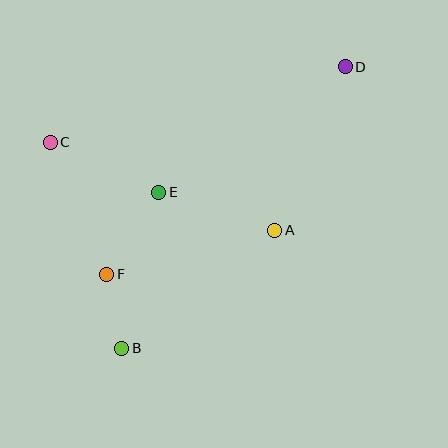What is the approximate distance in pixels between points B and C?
The distance between B and C is approximately 218 pixels.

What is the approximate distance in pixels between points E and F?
The distance between E and F is approximately 97 pixels.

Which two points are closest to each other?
Points B and F are closest to each other.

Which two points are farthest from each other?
Points B and D are farthest from each other.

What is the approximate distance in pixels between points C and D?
The distance between C and D is approximately 305 pixels.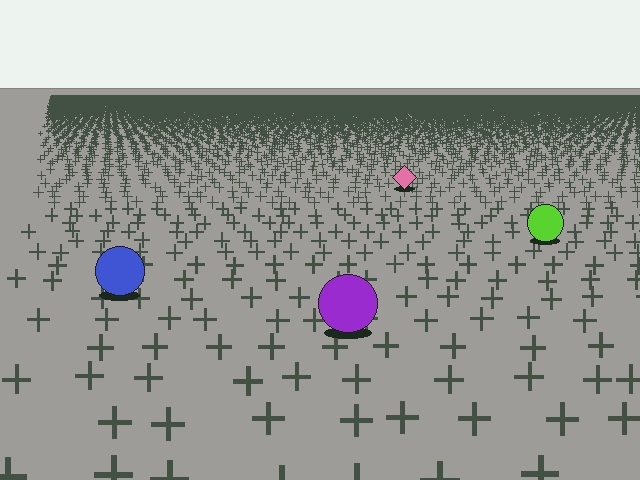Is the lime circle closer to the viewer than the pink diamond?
Yes. The lime circle is closer — you can tell from the texture gradient: the ground texture is coarser near it.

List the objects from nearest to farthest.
From nearest to farthest: the purple circle, the blue circle, the lime circle, the pink diamond.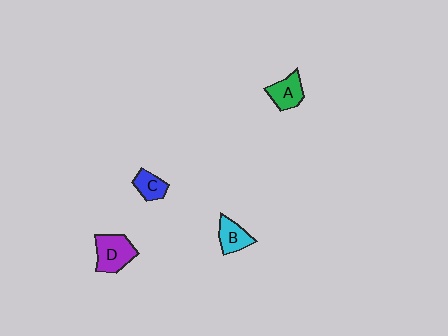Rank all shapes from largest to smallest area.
From largest to smallest: D (purple), A (green), B (cyan), C (blue).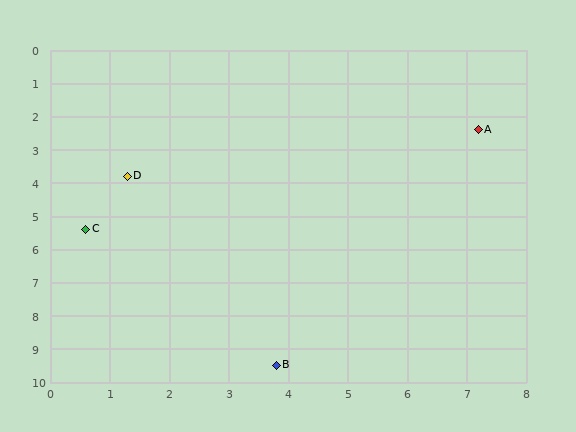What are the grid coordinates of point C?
Point C is at approximately (0.6, 5.4).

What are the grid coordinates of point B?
Point B is at approximately (3.8, 9.5).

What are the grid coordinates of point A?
Point A is at approximately (7.2, 2.4).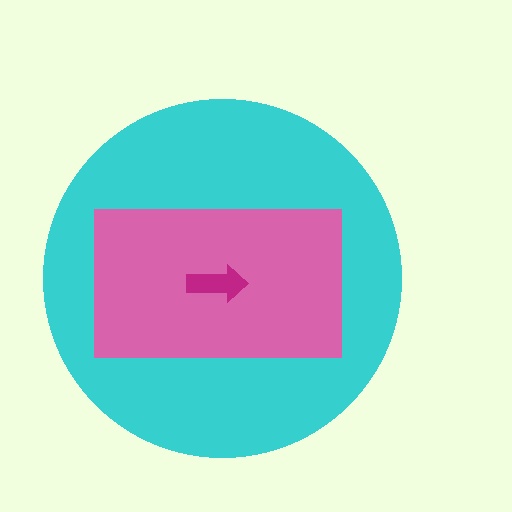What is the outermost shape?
The cyan circle.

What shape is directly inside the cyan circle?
The pink rectangle.